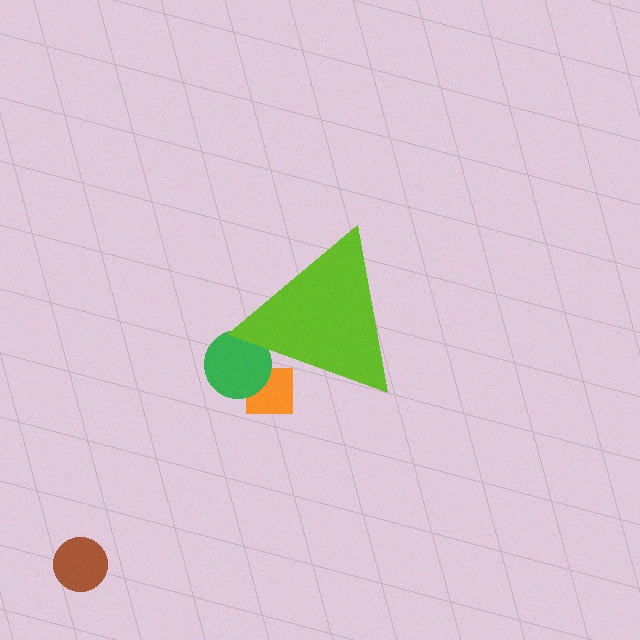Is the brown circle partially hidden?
No, the brown circle is fully visible.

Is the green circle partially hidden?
Yes, the green circle is partially hidden behind the lime triangle.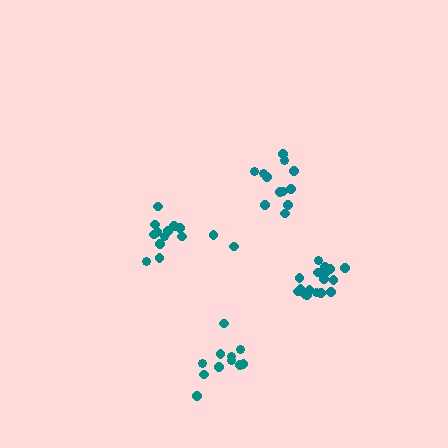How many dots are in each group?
Group 1: 12 dots, Group 2: 17 dots, Group 3: 14 dots, Group 4: 11 dots (54 total).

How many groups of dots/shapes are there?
There are 4 groups.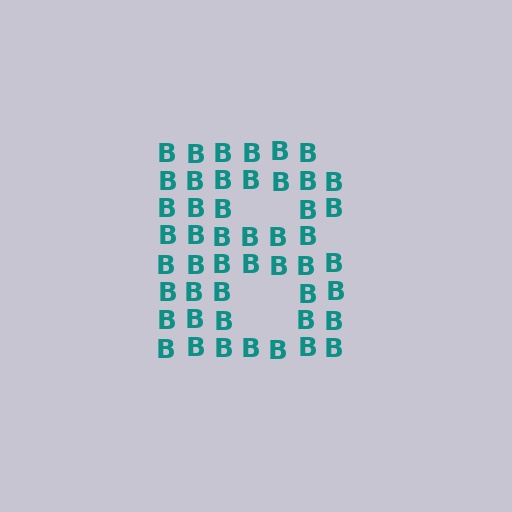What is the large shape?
The large shape is the letter B.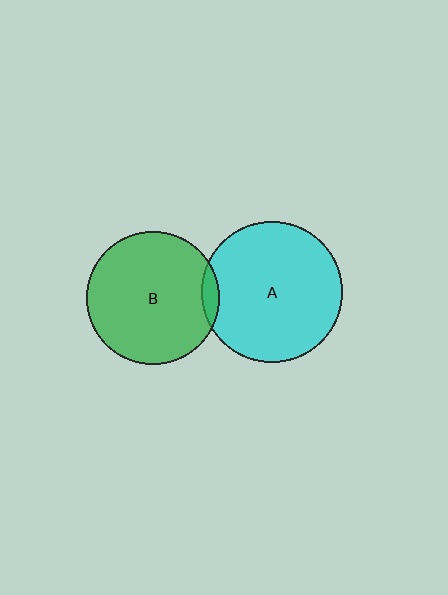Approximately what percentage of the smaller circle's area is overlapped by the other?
Approximately 5%.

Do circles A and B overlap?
Yes.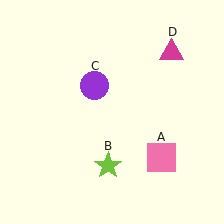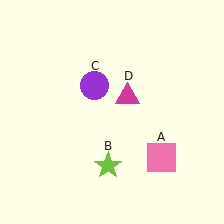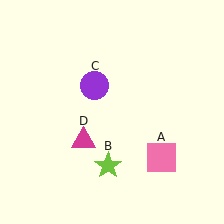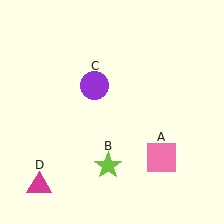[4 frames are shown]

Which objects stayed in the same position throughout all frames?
Pink square (object A) and lime star (object B) and purple circle (object C) remained stationary.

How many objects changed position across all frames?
1 object changed position: magenta triangle (object D).